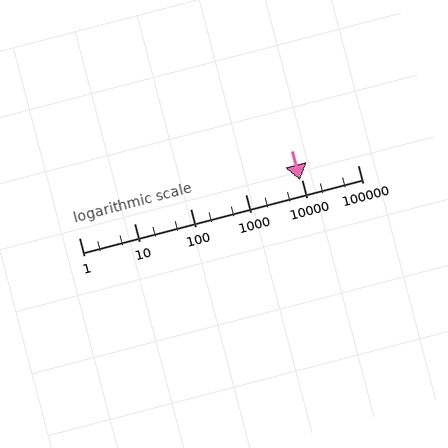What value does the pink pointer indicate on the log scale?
The pointer indicates approximately 9300.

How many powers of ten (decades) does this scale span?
The scale spans 5 decades, from 1 to 100000.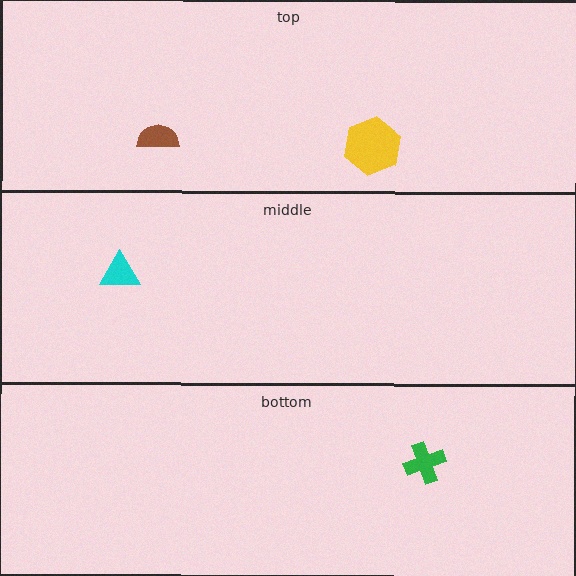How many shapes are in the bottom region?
1.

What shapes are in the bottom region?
The green cross.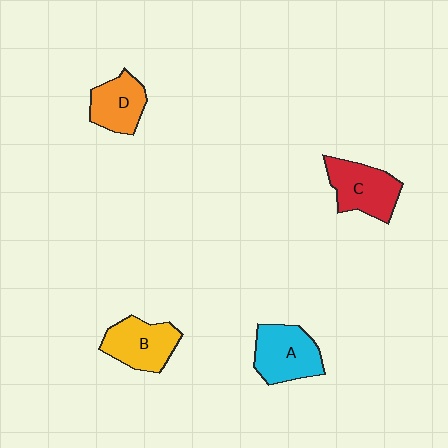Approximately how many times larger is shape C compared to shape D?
Approximately 1.2 times.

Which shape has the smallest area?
Shape D (orange).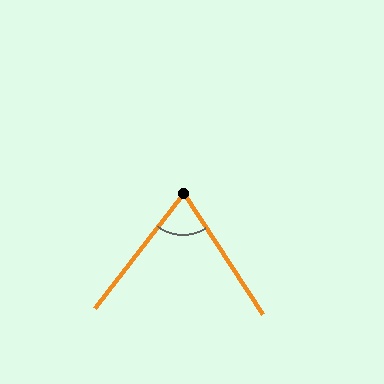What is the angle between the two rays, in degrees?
Approximately 70 degrees.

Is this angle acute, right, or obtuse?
It is acute.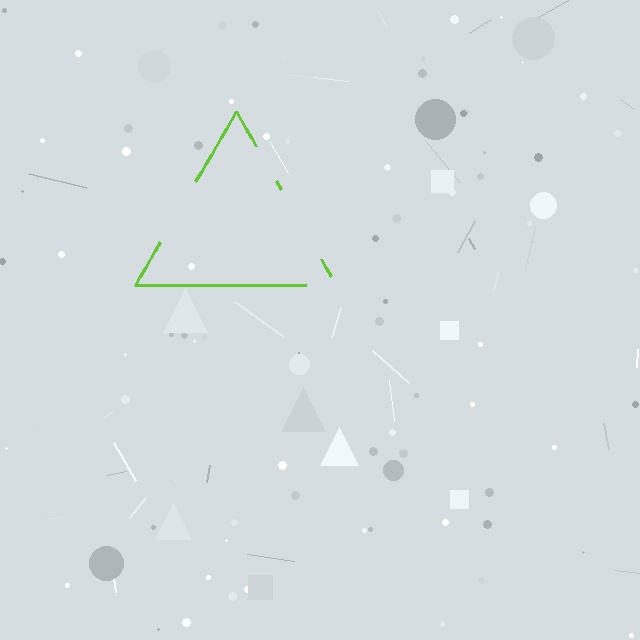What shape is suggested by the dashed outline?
The dashed outline suggests a triangle.